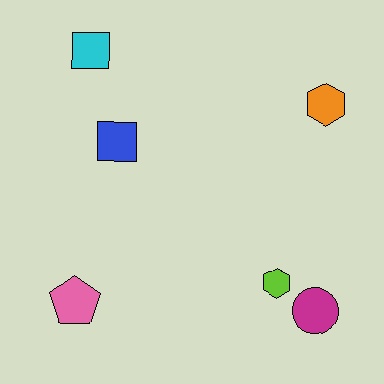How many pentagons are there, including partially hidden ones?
There is 1 pentagon.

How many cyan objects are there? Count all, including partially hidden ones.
There is 1 cyan object.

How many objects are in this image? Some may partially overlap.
There are 6 objects.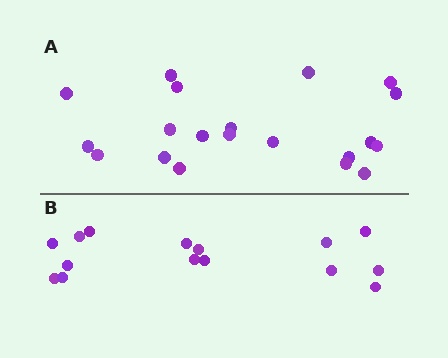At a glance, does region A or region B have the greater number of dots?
Region A (the top region) has more dots.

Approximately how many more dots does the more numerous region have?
Region A has about 5 more dots than region B.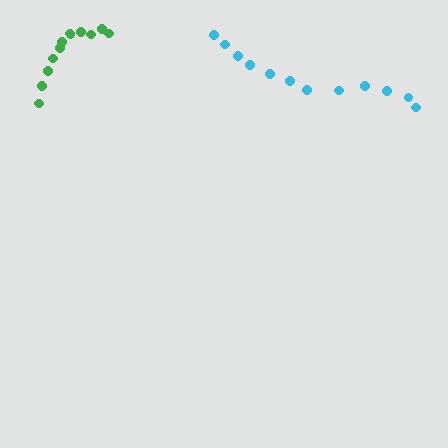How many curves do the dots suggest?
There are 2 distinct paths.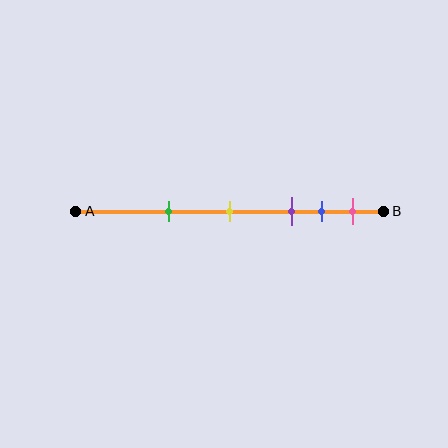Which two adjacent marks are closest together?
The blue and pink marks are the closest adjacent pair.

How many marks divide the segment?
There are 5 marks dividing the segment.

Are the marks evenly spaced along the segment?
No, the marks are not evenly spaced.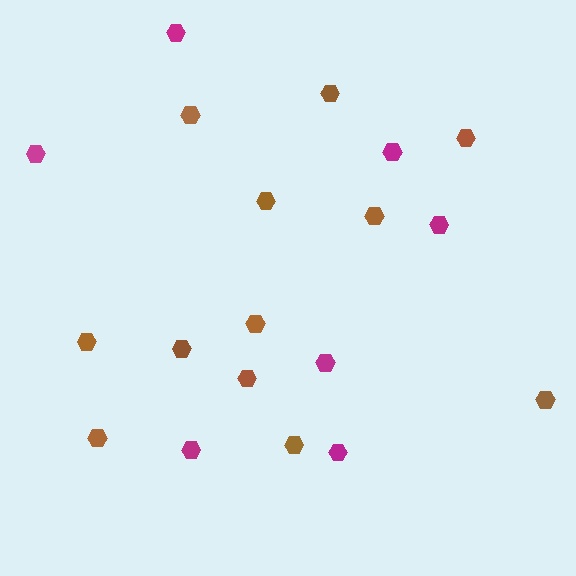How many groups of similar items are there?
There are 2 groups: one group of brown hexagons (12) and one group of magenta hexagons (7).